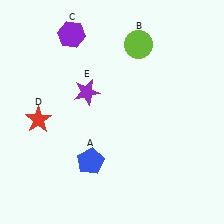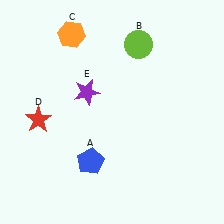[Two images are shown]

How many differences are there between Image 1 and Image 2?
There is 1 difference between the two images.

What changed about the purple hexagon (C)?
In Image 1, C is purple. In Image 2, it changed to orange.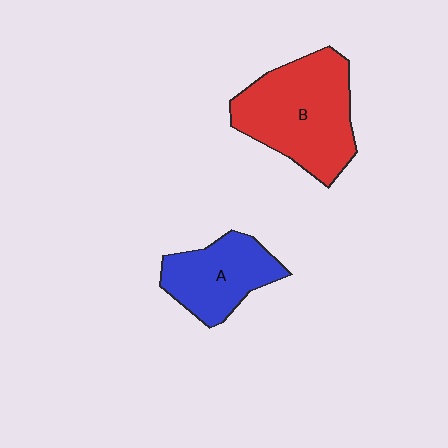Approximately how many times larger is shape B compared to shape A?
Approximately 1.5 times.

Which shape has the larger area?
Shape B (red).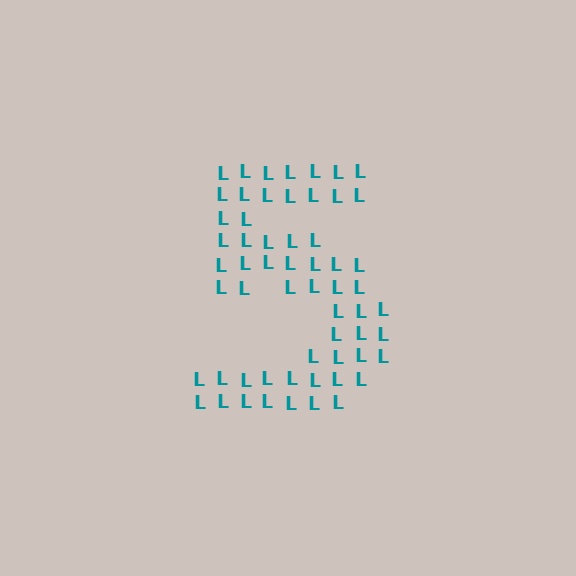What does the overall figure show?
The overall figure shows the digit 5.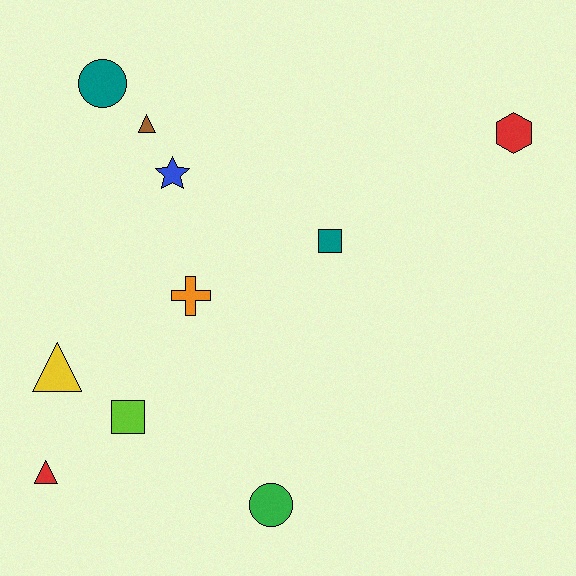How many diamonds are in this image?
There are no diamonds.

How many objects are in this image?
There are 10 objects.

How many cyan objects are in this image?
There are no cyan objects.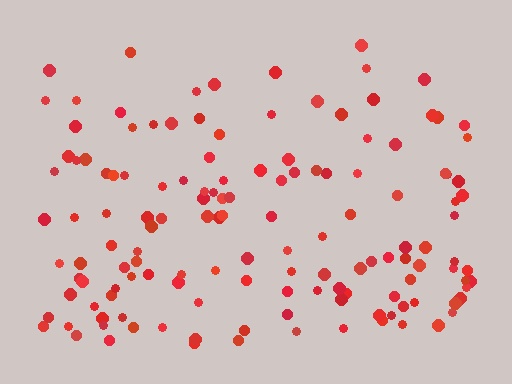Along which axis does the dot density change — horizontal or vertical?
Vertical.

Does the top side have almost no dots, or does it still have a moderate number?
Still a moderate number, just noticeably fewer than the bottom.